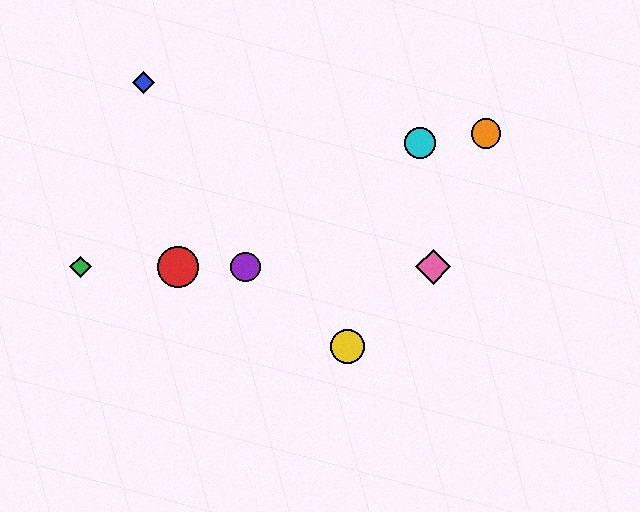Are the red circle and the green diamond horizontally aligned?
Yes, both are at y≈267.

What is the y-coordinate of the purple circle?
The purple circle is at y≈267.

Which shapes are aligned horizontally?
The red circle, the green diamond, the purple circle, the pink diamond are aligned horizontally.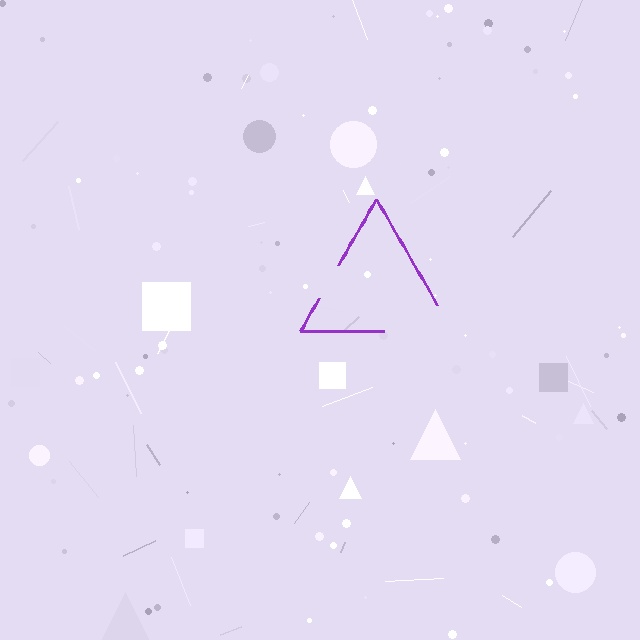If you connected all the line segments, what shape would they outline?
They would outline a triangle.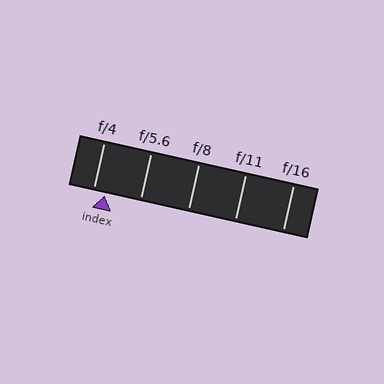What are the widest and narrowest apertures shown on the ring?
The widest aperture shown is f/4 and the narrowest is f/16.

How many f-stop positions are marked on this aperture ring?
There are 5 f-stop positions marked.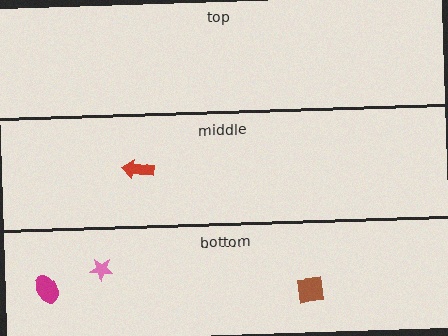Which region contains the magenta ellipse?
The bottom region.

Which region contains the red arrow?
The middle region.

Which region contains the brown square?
The bottom region.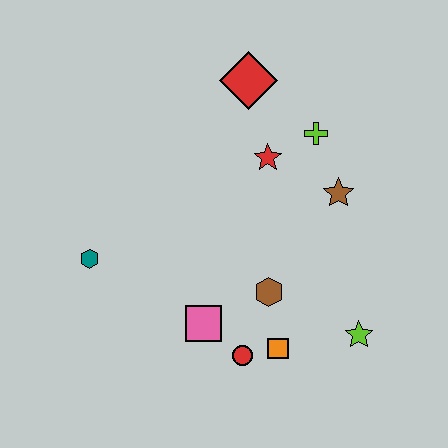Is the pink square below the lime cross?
Yes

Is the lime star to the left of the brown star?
No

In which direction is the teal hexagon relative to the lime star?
The teal hexagon is to the left of the lime star.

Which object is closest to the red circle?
The orange square is closest to the red circle.